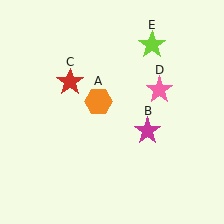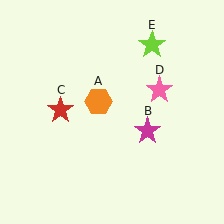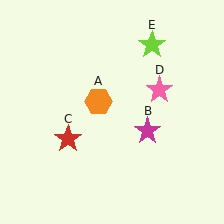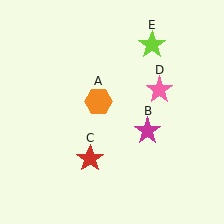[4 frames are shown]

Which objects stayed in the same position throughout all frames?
Orange hexagon (object A) and magenta star (object B) and pink star (object D) and lime star (object E) remained stationary.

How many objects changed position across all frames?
1 object changed position: red star (object C).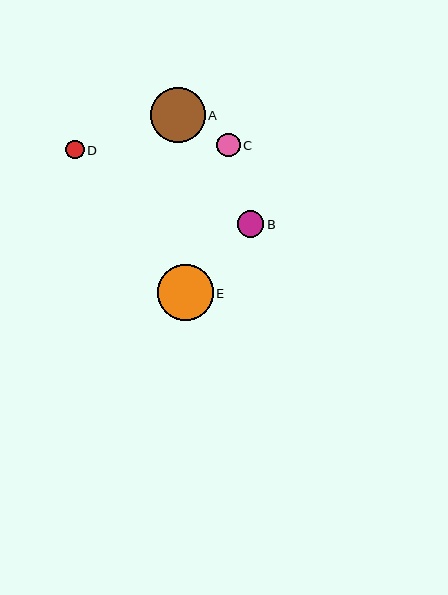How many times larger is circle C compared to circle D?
Circle C is approximately 1.3 times the size of circle D.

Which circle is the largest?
Circle E is the largest with a size of approximately 56 pixels.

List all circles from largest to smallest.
From largest to smallest: E, A, B, C, D.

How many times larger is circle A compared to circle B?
Circle A is approximately 2.0 times the size of circle B.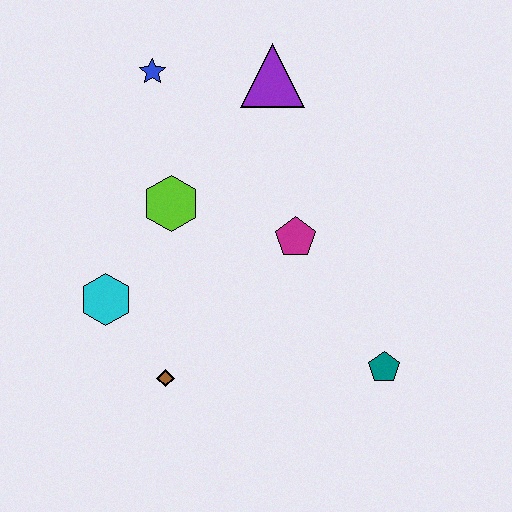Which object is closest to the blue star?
The purple triangle is closest to the blue star.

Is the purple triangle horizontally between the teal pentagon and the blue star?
Yes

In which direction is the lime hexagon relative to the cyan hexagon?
The lime hexagon is above the cyan hexagon.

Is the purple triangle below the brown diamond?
No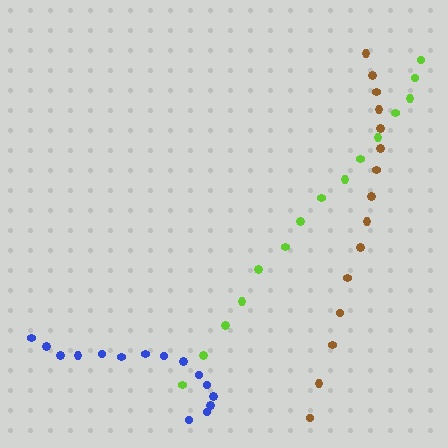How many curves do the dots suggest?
There are 3 distinct paths.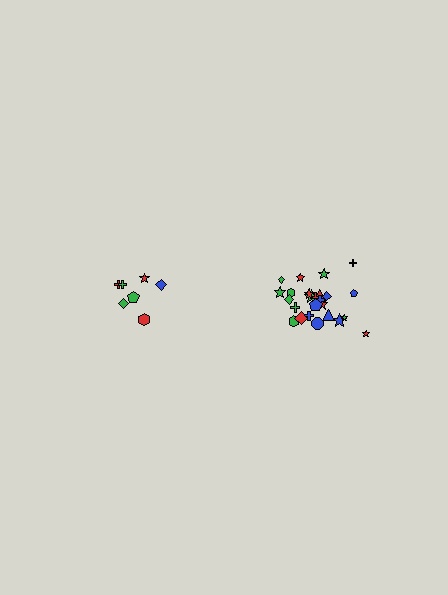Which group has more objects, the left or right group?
The right group.